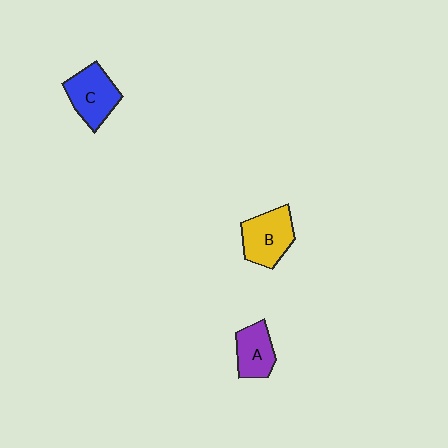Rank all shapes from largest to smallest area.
From largest to smallest: B (yellow), C (blue), A (purple).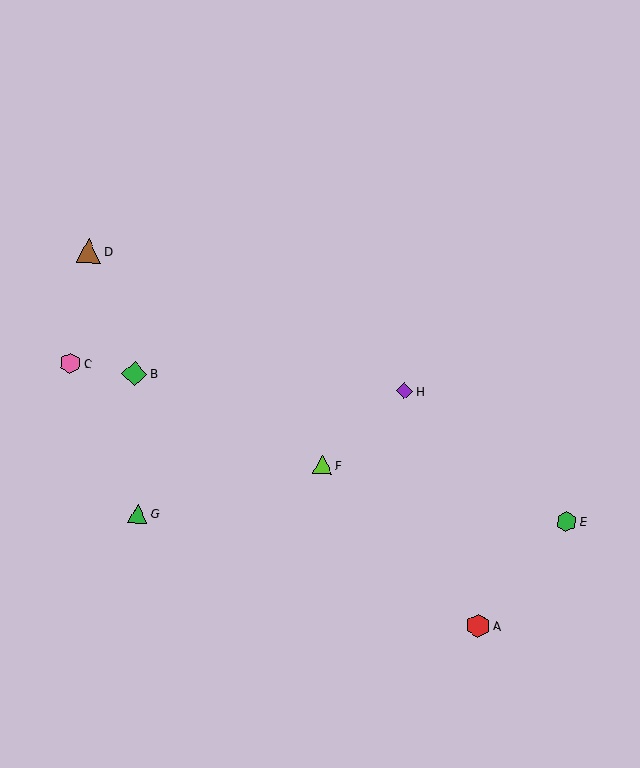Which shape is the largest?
The green diamond (labeled B) is the largest.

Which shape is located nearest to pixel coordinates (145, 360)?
The green diamond (labeled B) at (135, 374) is nearest to that location.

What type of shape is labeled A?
Shape A is a red hexagon.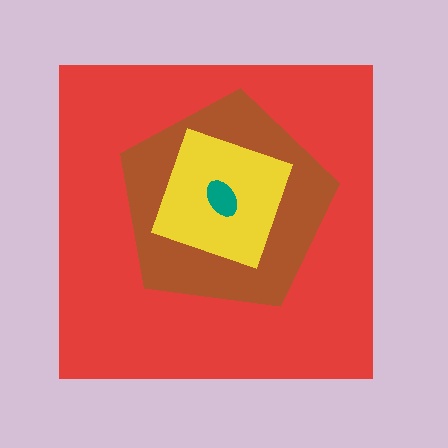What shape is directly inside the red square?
The brown pentagon.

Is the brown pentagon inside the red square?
Yes.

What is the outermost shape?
The red square.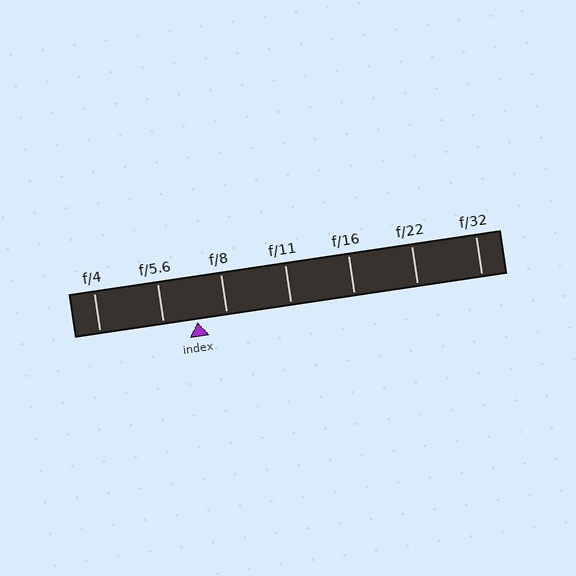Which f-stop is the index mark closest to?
The index mark is closest to f/8.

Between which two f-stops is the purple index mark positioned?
The index mark is between f/5.6 and f/8.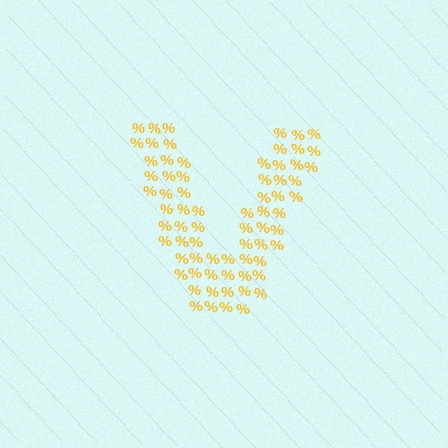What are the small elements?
The small elements are percent signs.